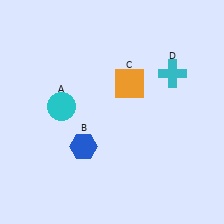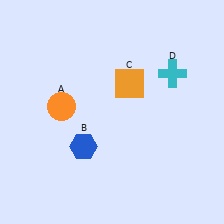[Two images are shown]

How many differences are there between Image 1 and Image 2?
There is 1 difference between the two images.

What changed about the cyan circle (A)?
In Image 1, A is cyan. In Image 2, it changed to orange.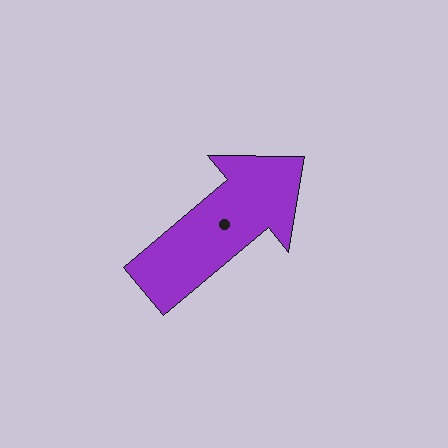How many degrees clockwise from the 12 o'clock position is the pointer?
Approximately 50 degrees.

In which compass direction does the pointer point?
Northeast.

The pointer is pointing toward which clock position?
Roughly 2 o'clock.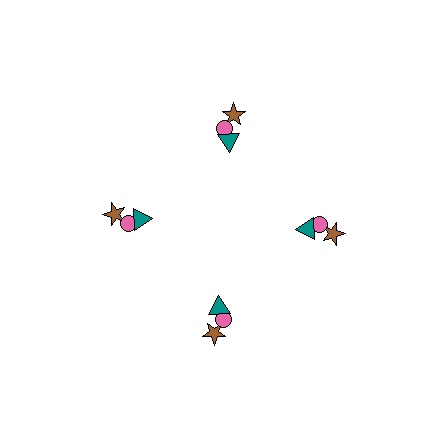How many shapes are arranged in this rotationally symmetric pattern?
There are 12 shapes, arranged in 4 groups of 3.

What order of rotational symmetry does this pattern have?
This pattern has 4-fold rotational symmetry.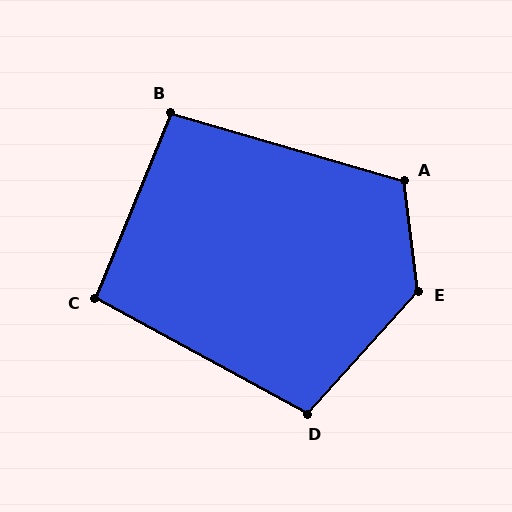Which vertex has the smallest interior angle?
B, at approximately 96 degrees.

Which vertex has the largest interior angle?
E, at approximately 131 degrees.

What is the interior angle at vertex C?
Approximately 96 degrees (obtuse).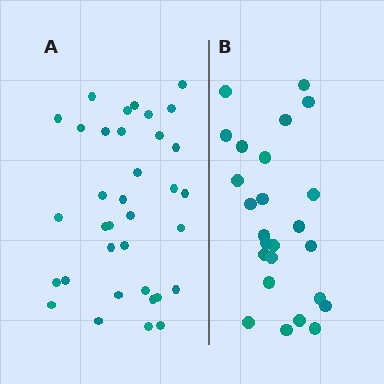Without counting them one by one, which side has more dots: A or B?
Region A (the left region) has more dots.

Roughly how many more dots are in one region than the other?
Region A has roughly 10 or so more dots than region B.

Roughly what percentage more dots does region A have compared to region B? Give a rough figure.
About 40% more.